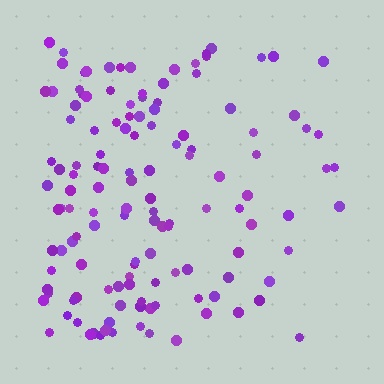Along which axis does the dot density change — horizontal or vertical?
Horizontal.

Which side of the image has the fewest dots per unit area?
The right.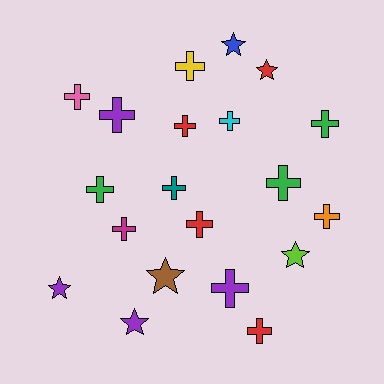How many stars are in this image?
There are 6 stars.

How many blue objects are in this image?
There is 1 blue object.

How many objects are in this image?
There are 20 objects.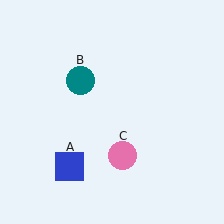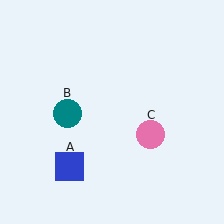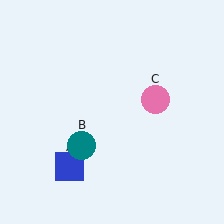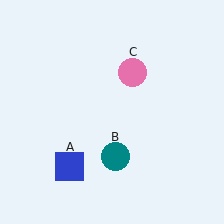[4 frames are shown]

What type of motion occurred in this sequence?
The teal circle (object B), pink circle (object C) rotated counterclockwise around the center of the scene.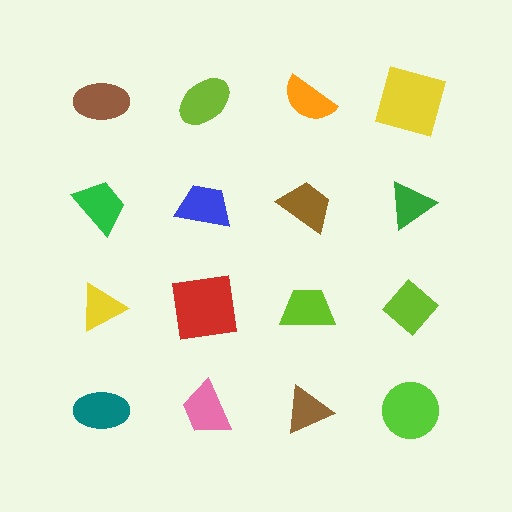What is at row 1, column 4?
A yellow square.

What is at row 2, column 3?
A brown trapezoid.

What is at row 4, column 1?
A teal ellipse.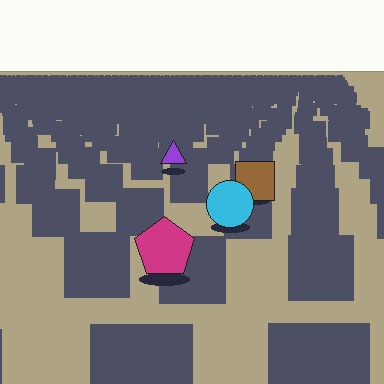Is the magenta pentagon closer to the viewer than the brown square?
Yes. The magenta pentagon is closer — you can tell from the texture gradient: the ground texture is coarser near it.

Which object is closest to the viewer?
The magenta pentagon is closest. The texture marks near it are larger and more spread out.